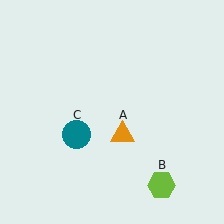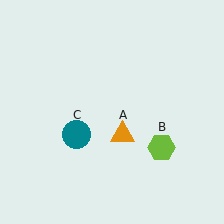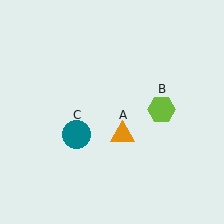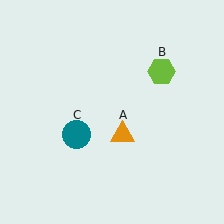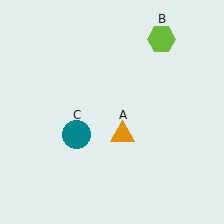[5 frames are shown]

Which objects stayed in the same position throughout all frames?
Orange triangle (object A) and teal circle (object C) remained stationary.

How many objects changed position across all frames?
1 object changed position: lime hexagon (object B).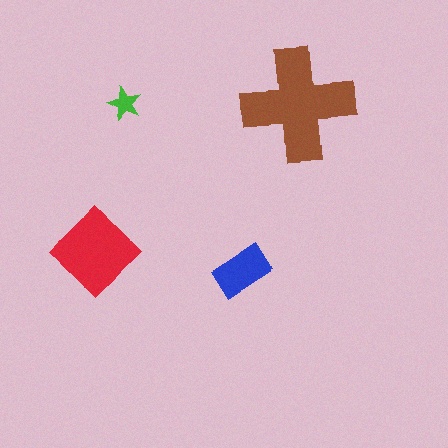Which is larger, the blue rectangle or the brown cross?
The brown cross.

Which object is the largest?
The brown cross.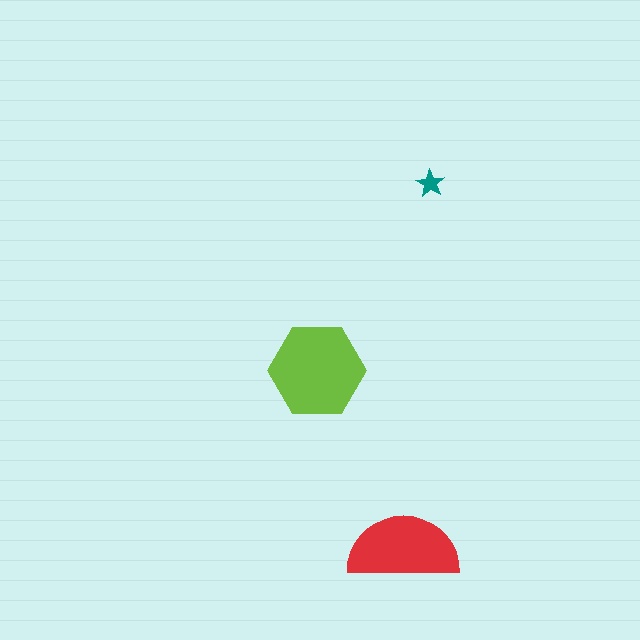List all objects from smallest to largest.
The teal star, the red semicircle, the lime hexagon.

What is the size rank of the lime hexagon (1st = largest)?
1st.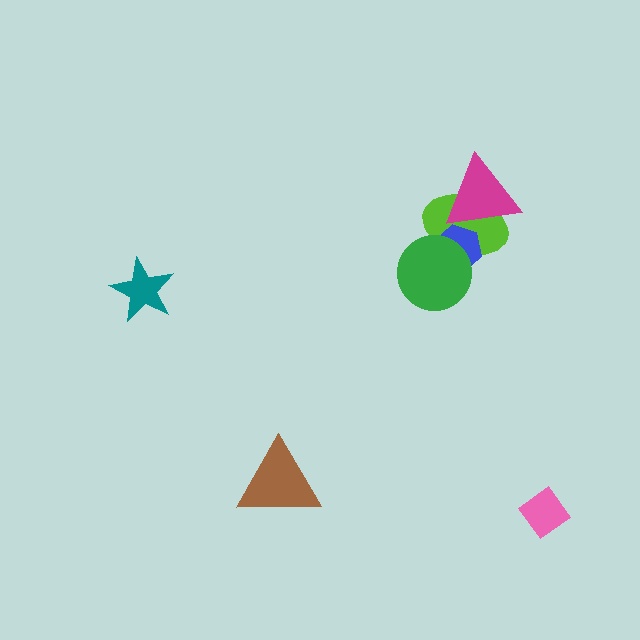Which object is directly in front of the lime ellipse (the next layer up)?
The blue hexagon is directly in front of the lime ellipse.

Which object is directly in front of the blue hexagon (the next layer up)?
The magenta triangle is directly in front of the blue hexagon.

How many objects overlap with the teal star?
0 objects overlap with the teal star.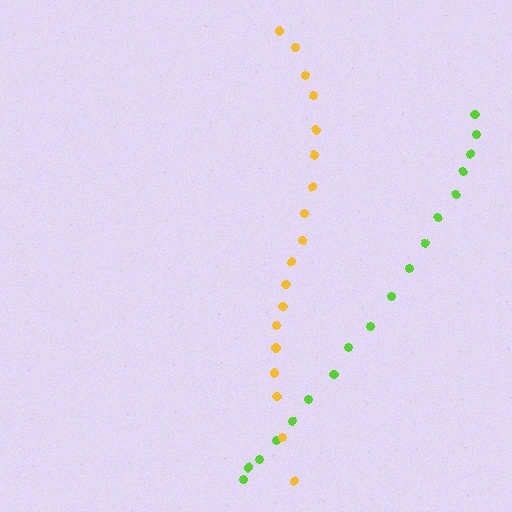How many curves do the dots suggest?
There are 2 distinct paths.